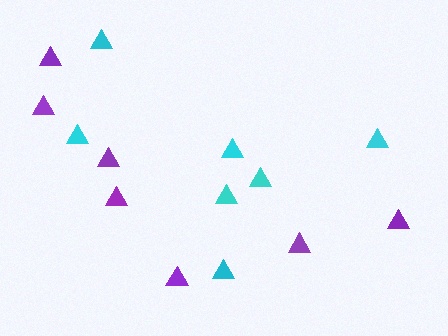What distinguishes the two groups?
There are 2 groups: one group of purple triangles (7) and one group of cyan triangles (7).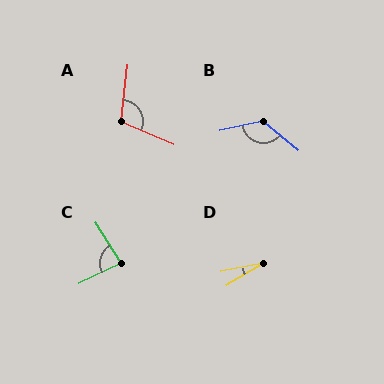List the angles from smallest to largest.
D (20°), C (83°), A (107°), B (127°).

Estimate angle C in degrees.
Approximately 83 degrees.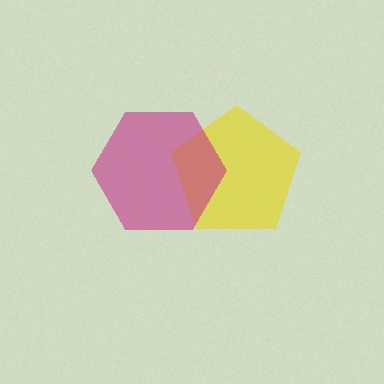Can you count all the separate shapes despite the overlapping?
Yes, there are 2 separate shapes.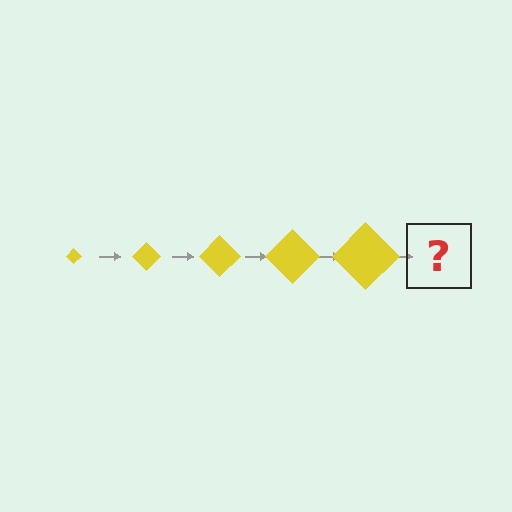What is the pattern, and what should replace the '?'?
The pattern is that the diamond gets progressively larger each step. The '?' should be a yellow diamond, larger than the previous one.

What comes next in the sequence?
The next element should be a yellow diamond, larger than the previous one.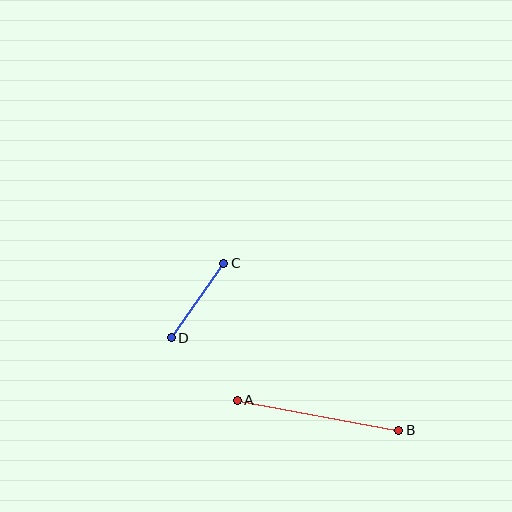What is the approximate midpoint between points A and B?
The midpoint is at approximately (318, 415) pixels.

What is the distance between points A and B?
The distance is approximately 164 pixels.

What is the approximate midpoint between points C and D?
The midpoint is at approximately (198, 301) pixels.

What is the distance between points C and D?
The distance is approximately 91 pixels.